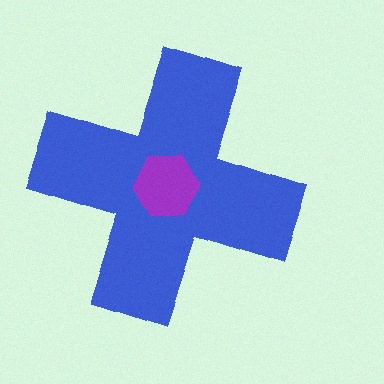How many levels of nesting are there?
2.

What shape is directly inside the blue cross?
The purple hexagon.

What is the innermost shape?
The purple hexagon.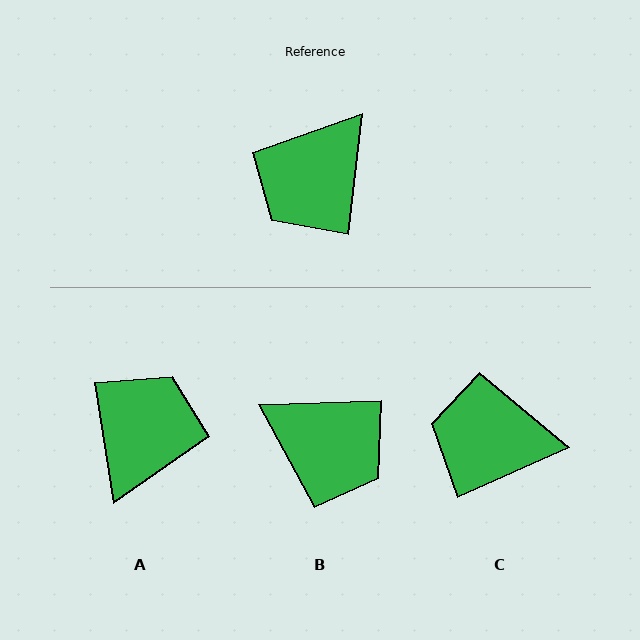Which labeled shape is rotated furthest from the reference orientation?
A, about 165 degrees away.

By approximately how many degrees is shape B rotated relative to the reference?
Approximately 99 degrees counter-clockwise.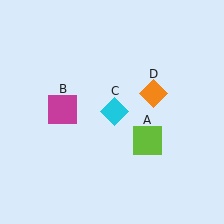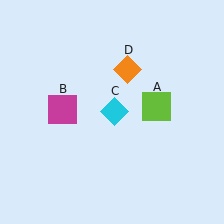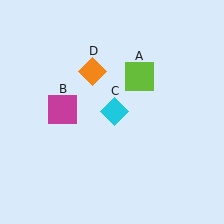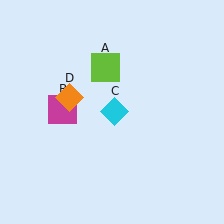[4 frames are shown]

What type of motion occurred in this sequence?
The lime square (object A), orange diamond (object D) rotated counterclockwise around the center of the scene.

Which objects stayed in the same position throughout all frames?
Magenta square (object B) and cyan diamond (object C) remained stationary.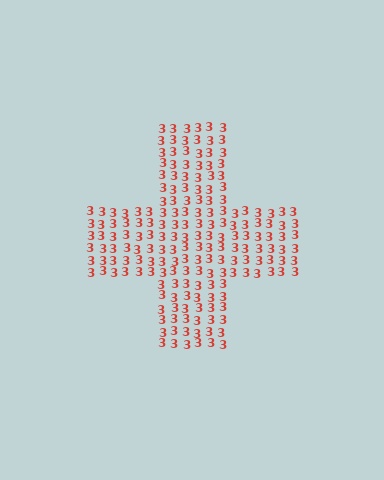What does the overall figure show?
The overall figure shows a cross.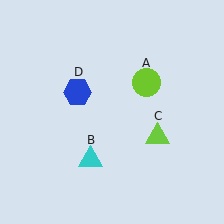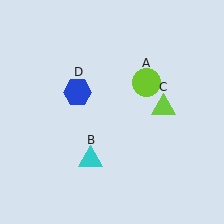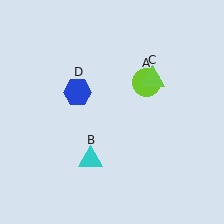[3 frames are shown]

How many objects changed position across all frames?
1 object changed position: lime triangle (object C).